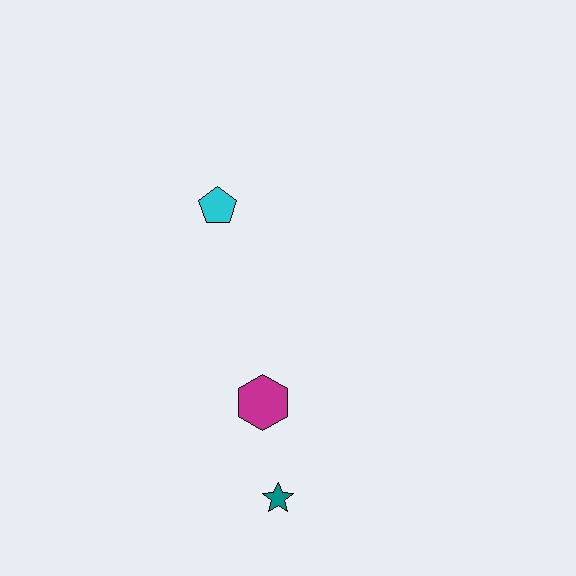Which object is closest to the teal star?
The magenta hexagon is closest to the teal star.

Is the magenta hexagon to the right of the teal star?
No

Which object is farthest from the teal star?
The cyan pentagon is farthest from the teal star.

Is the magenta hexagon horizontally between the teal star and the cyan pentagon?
Yes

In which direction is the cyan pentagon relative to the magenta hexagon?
The cyan pentagon is above the magenta hexagon.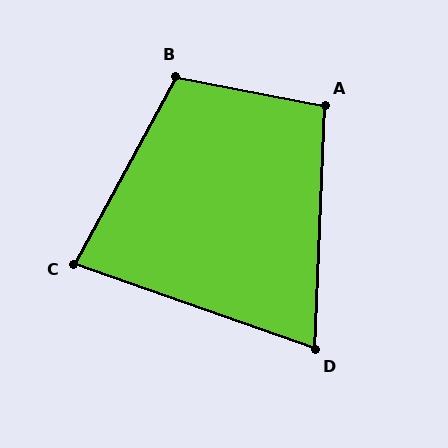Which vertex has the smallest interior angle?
D, at approximately 73 degrees.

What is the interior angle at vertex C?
Approximately 81 degrees (acute).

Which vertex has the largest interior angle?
B, at approximately 107 degrees.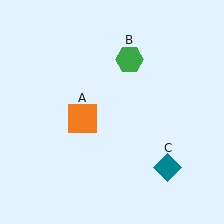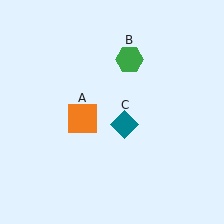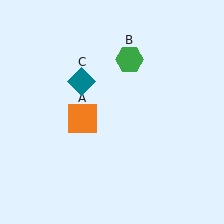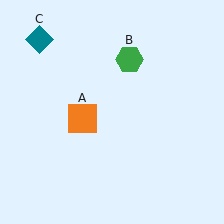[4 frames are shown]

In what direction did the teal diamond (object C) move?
The teal diamond (object C) moved up and to the left.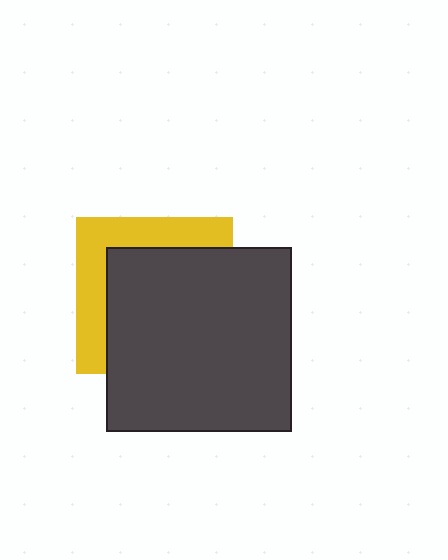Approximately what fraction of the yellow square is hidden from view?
Roughly 65% of the yellow square is hidden behind the dark gray square.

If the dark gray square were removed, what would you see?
You would see the complete yellow square.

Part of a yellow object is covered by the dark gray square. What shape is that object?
It is a square.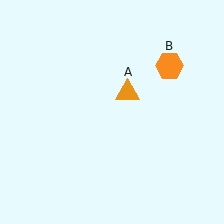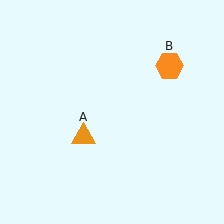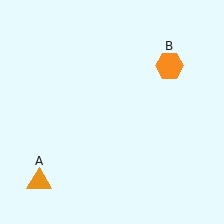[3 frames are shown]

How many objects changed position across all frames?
1 object changed position: orange triangle (object A).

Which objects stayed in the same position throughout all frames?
Orange hexagon (object B) remained stationary.